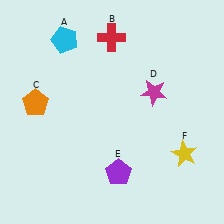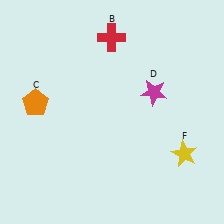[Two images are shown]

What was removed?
The cyan pentagon (A), the purple pentagon (E) were removed in Image 2.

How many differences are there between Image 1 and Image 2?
There are 2 differences between the two images.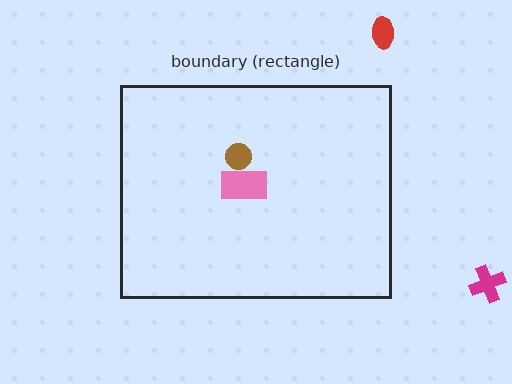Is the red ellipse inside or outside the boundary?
Outside.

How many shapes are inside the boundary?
2 inside, 2 outside.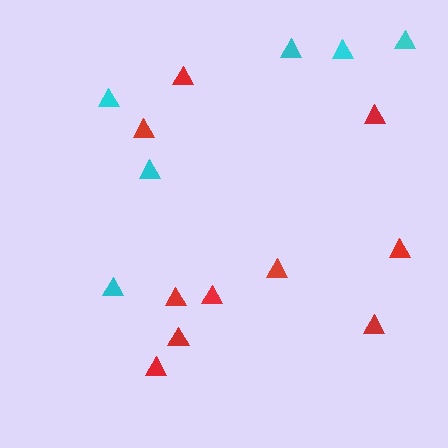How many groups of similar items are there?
There are 2 groups: one group of red triangles (10) and one group of cyan triangles (6).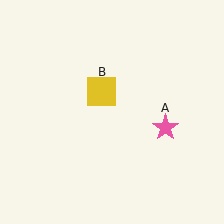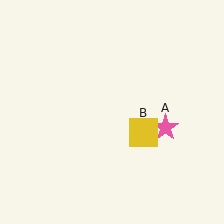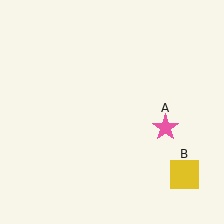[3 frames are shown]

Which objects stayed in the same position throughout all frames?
Pink star (object A) remained stationary.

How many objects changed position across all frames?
1 object changed position: yellow square (object B).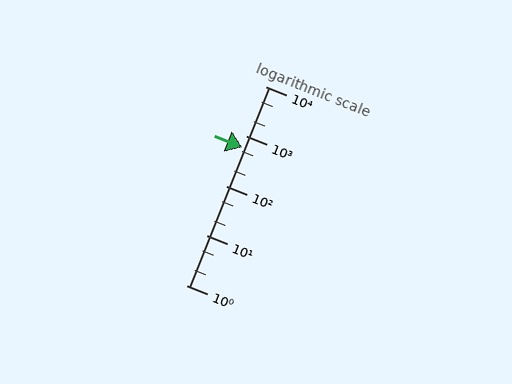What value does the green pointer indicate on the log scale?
The pointer indicates approximately 590.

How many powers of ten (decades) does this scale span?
The scale spans 4 decades, from 1 to 10000.